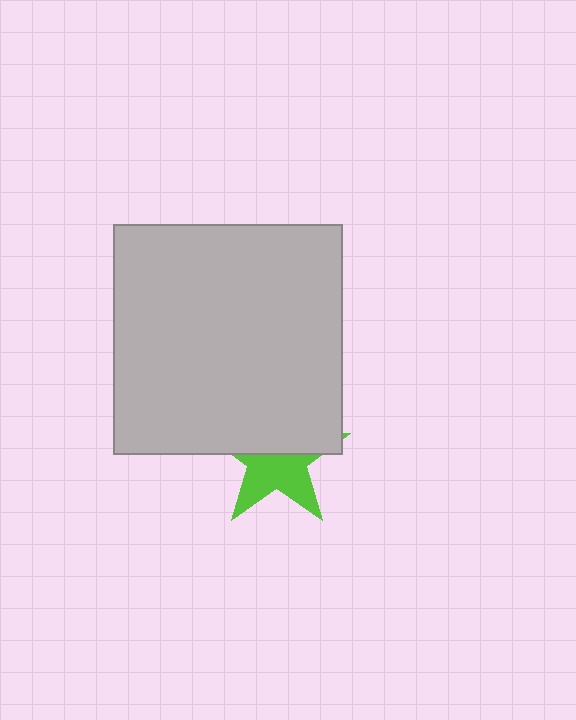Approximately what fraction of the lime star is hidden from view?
Roughly 51% of the lime star is hidden behind the light gray square.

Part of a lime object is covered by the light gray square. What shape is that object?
It is a star.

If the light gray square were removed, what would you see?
You would see the complete lime star.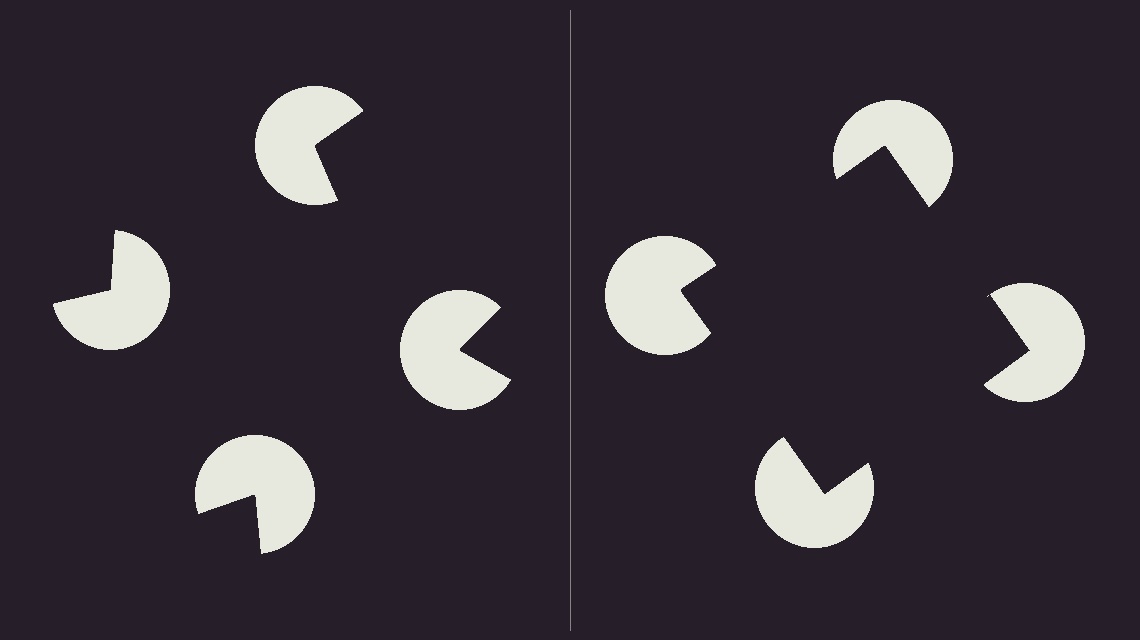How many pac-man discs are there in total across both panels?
8 — 4 on each side.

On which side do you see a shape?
An illusory square appears on the right side. On the left side the wedge cuts are rotated, so no coherent shape forms.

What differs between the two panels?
The pac-man discs are positioned identically on both sides; only the wedge orientations differ. On the right they align to a square; on the left they are misaligned.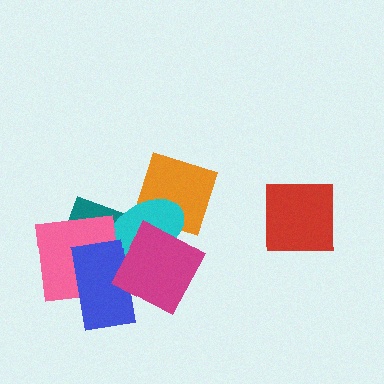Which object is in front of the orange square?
The cyan ellipse is in front of the orange square.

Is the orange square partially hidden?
Yes, it is partially covered by another shape.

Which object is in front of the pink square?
The blue rectangle is in front of the pink square.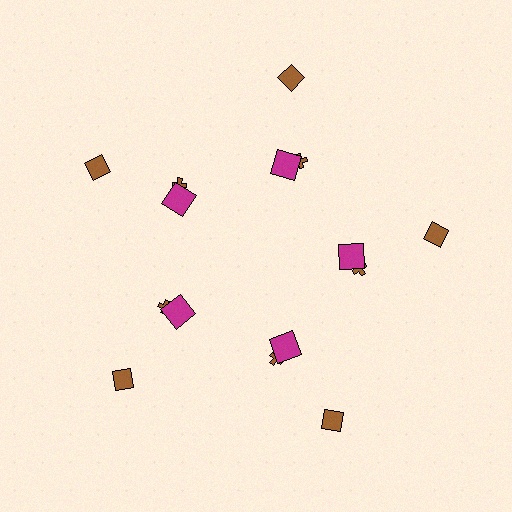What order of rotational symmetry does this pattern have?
This pattern has 5-fold rotational symmetry.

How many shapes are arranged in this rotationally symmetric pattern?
There are 15 shapes, arranged in 5 groups of 3.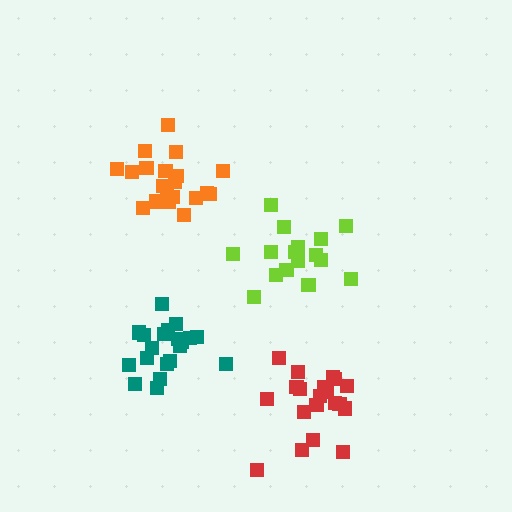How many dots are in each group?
Group 1: 20 dots, Group 2: 20 dots, Group 3: 17 dots, Group 4: 20 dots (77 total).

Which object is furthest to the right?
The red cluster is rightmost.